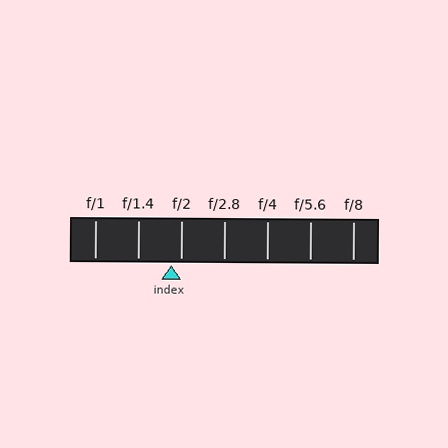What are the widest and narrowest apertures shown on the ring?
The widest aperture shown is f/1 and the narrowest is f/8.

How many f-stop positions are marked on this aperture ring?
There are 7 f-stop positions marked.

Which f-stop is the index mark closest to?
The index mark is closest to f/2.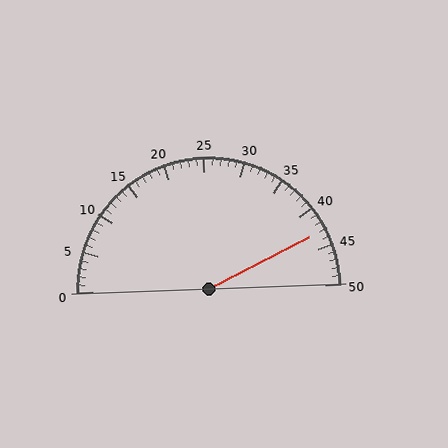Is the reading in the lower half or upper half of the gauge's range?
The reading is in the upper half of the range (0 to 50).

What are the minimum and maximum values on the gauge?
The gauge ranges from 0 to 50.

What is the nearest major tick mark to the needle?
The nearest major tick mark is 45.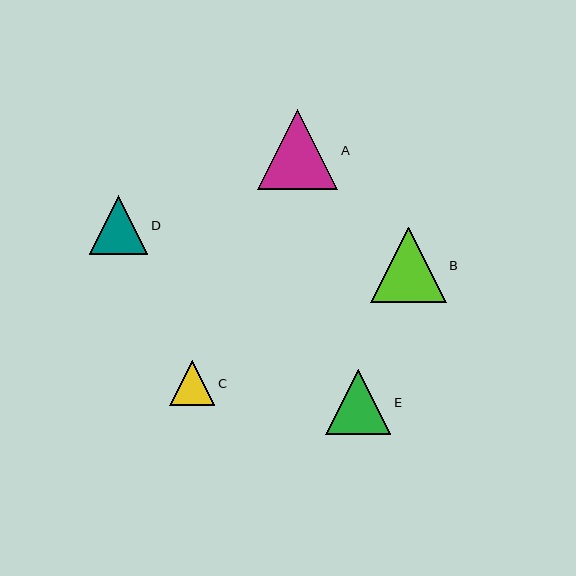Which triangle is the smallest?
Triangle C is the smallest with a size of approximately 45 pixels.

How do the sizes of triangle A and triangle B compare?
Triangle A and triangle B are approximately the same size.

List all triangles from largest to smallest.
From largest to smallest: A, B, E, D, C.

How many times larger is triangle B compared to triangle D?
Triangle B is approximately 1.3 times the size of triangle D.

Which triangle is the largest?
Triangle A is the largest with a size of approximately 80 pixels.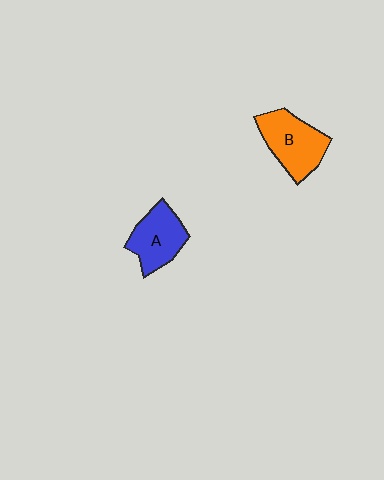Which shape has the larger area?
Shape B (orange).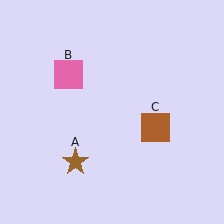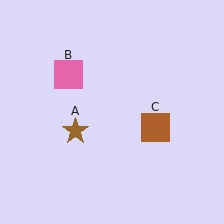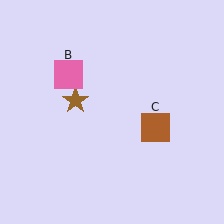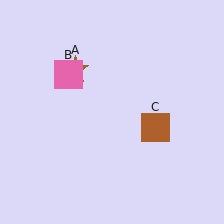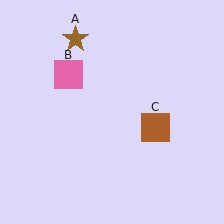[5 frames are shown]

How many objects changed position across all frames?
1 object changed position: brown star (object A).